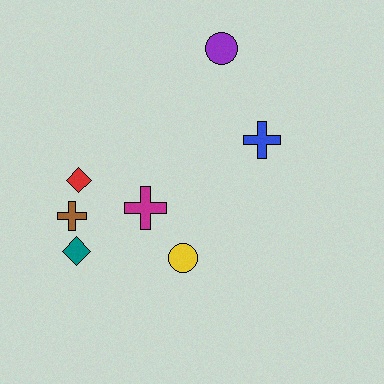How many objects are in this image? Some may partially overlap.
There are 7 objects.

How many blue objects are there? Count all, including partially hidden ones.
There is 1 blue object.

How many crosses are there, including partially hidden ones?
There are 3 crosses.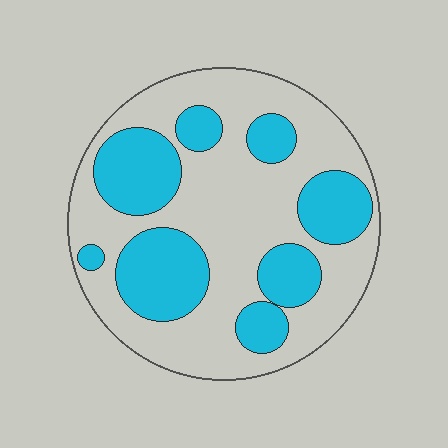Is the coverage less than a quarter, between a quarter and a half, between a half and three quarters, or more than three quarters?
Between a quarter and a half.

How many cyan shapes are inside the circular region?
8.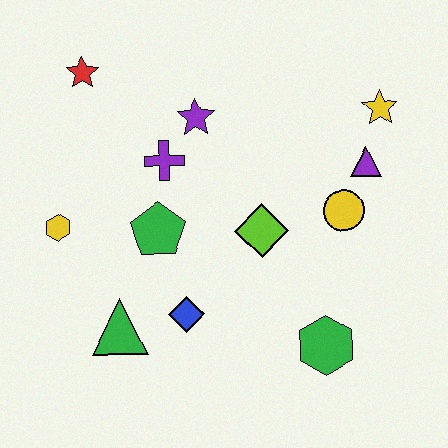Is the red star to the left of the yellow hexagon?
No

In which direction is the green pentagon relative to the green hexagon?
The green pentagon is to the left of the green hexagon.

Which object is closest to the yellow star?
The purple triangle is closest to the yellow star.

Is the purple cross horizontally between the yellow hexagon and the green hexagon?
Yes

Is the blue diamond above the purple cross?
No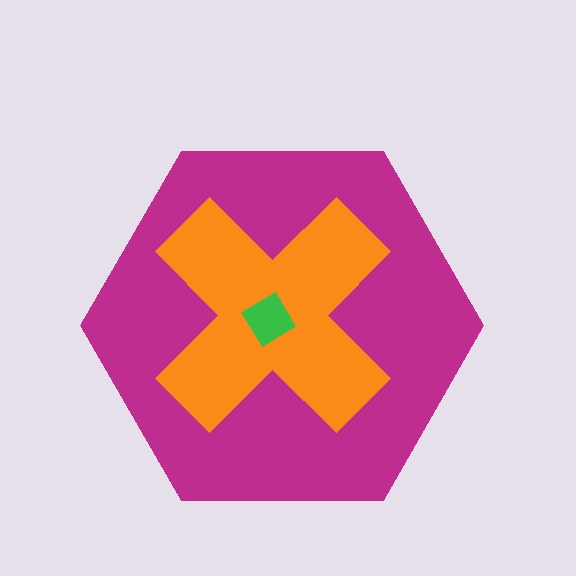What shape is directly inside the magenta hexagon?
The orange cross.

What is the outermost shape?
The magenta hexagon.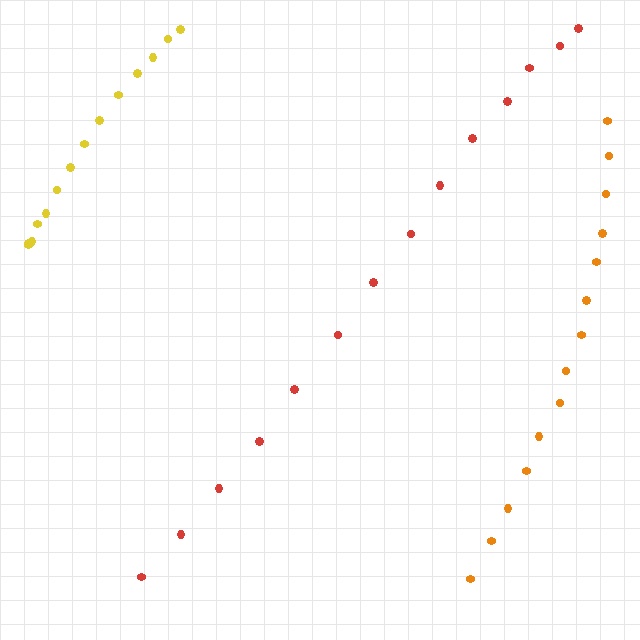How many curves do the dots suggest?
There are 3 distinct paths.